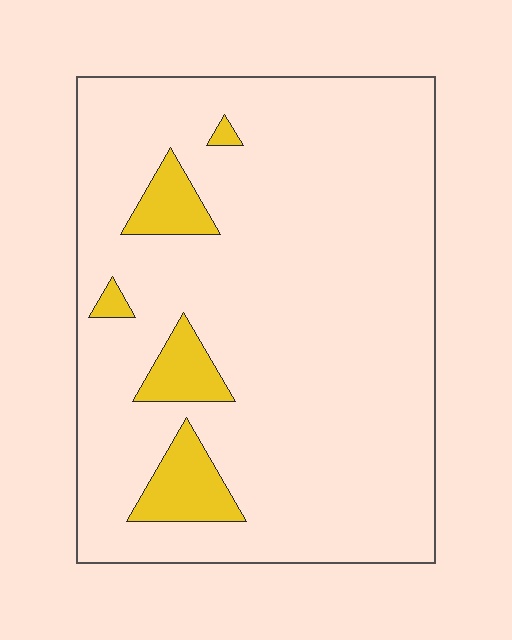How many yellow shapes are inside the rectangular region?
5.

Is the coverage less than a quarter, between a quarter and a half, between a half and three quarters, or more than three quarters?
Less than a quarter.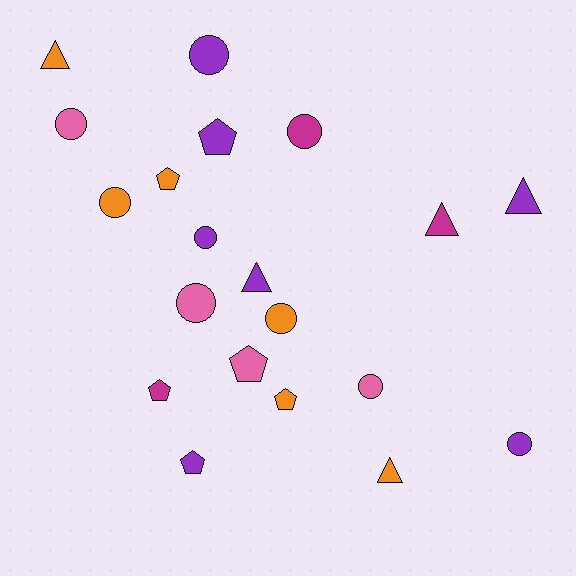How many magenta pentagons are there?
There is 1 magenta pentagon.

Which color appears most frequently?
Purple, with 7 objects.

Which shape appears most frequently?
Circle, with 9 objects.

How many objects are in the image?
There are 20 objects.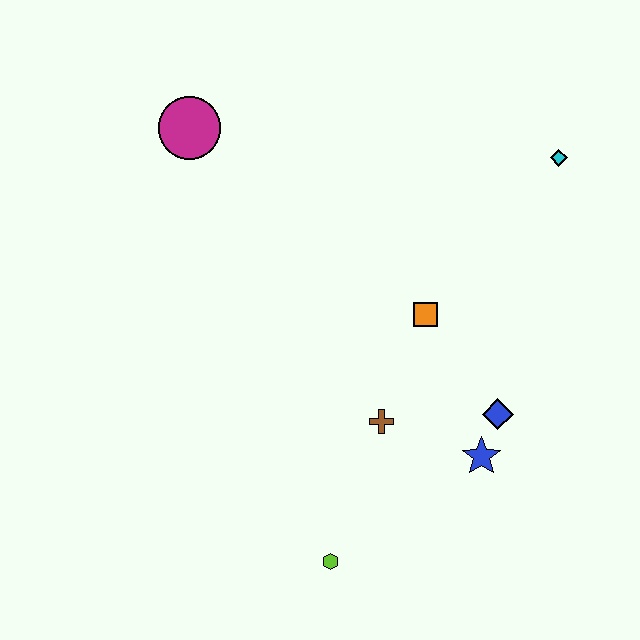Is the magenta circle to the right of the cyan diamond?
No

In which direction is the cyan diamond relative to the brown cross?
The cyan diamond is above the brown cross.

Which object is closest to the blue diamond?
The blue star is closest to the blue diamond.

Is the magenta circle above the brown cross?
Yes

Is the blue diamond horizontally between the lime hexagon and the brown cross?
No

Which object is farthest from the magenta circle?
The lime hexagon is farthest from the magenta circle.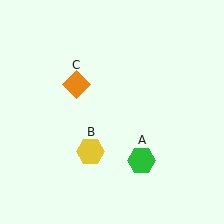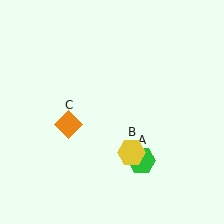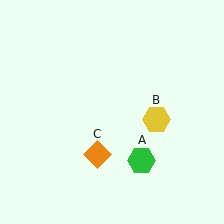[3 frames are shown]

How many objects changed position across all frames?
2 objects changed position: yellow hexagon (object B), orange diamond (object C).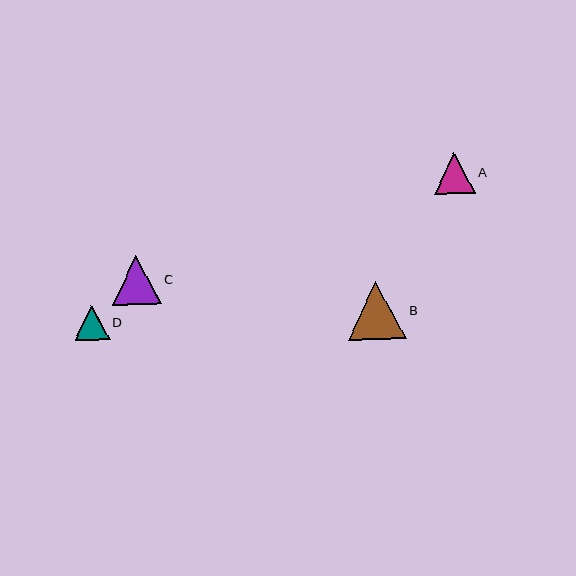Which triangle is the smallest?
Triangle D is the smallest with a size of approximately 35 pixels.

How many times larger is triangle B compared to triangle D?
Triangle B is approximately 1.6 times the size of triangle D.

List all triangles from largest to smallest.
From largest to smallest: B, C, A, D.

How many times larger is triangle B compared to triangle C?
Triangle B is approximately 1.2 times the size of triangle C.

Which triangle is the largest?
Triangle B is the largest with a size of approximately 58 pixels.